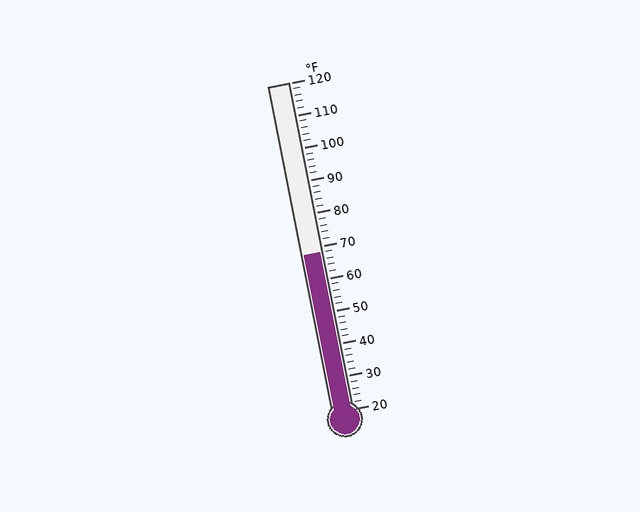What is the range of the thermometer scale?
The thermometer scale ranges from 20°F to 120°F.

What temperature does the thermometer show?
The thermometer shows approximately 68°F.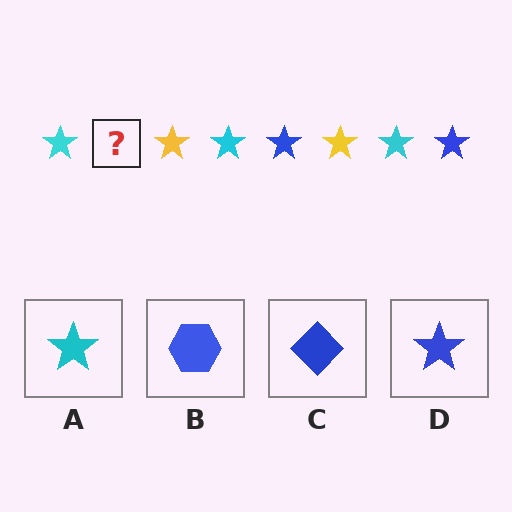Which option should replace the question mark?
Option D.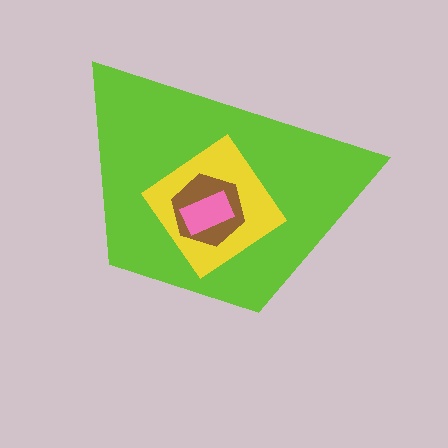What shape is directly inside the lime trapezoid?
The yellow diamond.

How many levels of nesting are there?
4.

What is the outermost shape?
The lime trapezoid.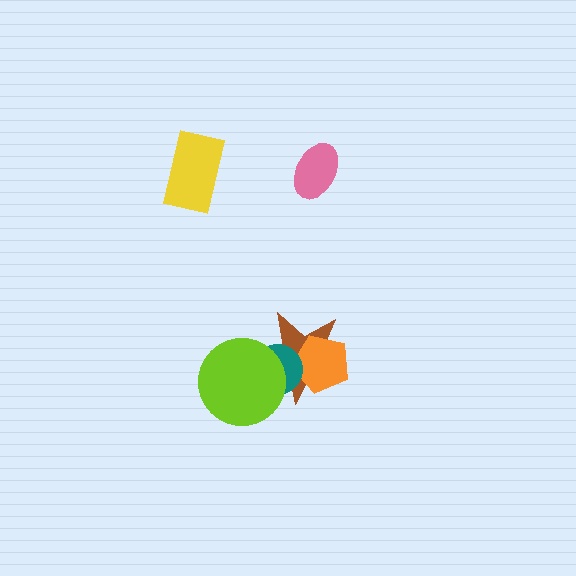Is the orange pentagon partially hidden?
Yes, it is partially covered by another shape.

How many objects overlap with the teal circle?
3 objects overlap with the teal circle.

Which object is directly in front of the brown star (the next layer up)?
The orange pentagon is directly in front of the brown star.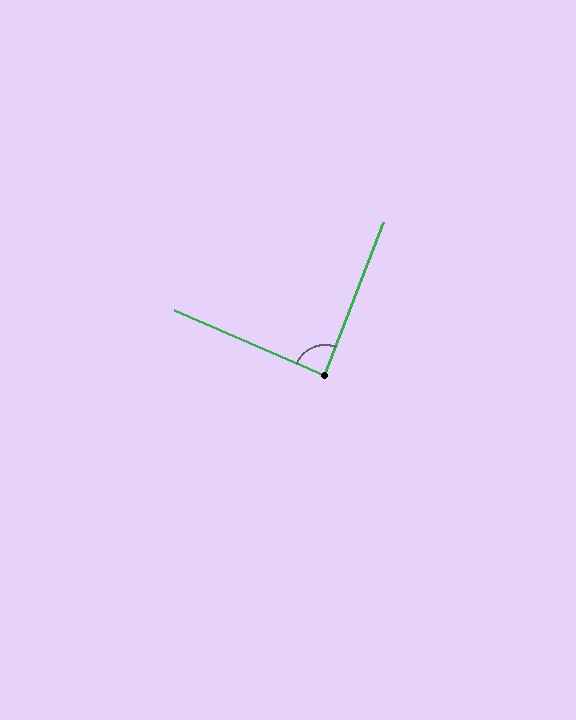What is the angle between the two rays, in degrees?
Approximately 87 degrees.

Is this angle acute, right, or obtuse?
It is approximately a right angle.